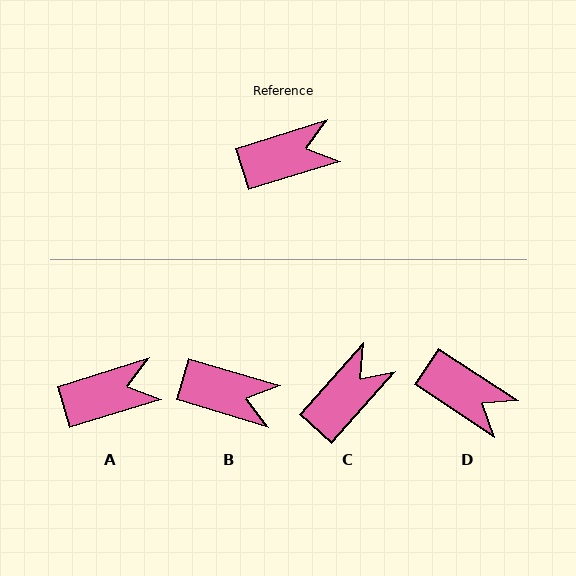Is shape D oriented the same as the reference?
No, it is off by about 50 degrees.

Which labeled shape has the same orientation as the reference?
A.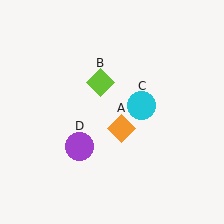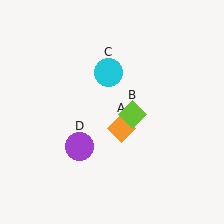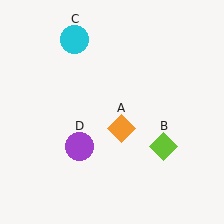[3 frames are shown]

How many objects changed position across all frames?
2 objects changed position: lime diamond (object B), cyan circle (object C).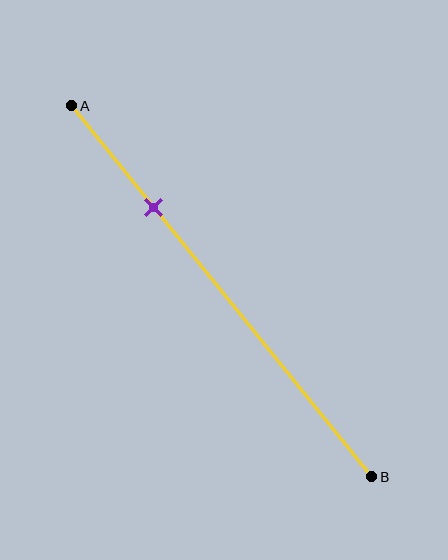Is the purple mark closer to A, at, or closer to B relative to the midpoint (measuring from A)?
The purple mark is closer to point A than the midpoint of segment AB.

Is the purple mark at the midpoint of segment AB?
No, the mark is at about 25% from A, not at the 50% midpoint.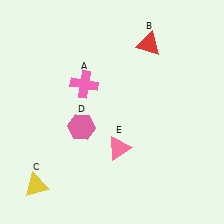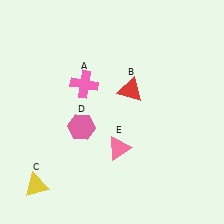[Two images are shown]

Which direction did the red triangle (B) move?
The red triangle (B) moved down.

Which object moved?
The red triangle (B) moved down.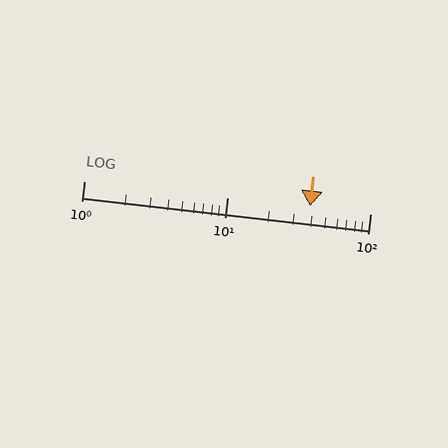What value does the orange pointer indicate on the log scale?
The pointer indicates approximately 38.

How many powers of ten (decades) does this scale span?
The scale spans 2 decades, from 1 to 100.